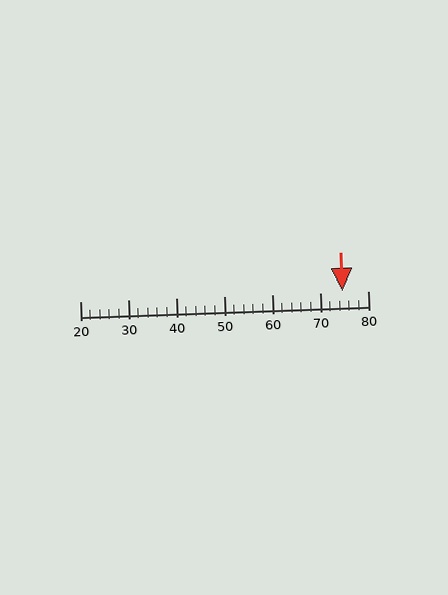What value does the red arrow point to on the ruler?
The red arrow points to approximately 75.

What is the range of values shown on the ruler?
The ruler shows values from 20 to 80.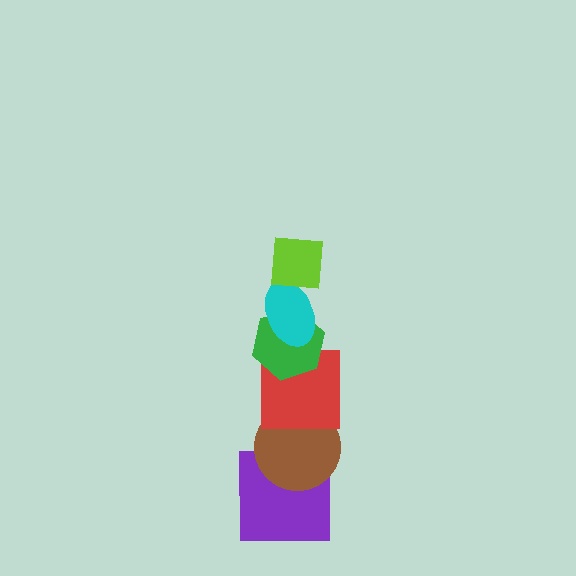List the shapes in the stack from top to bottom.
From top to bottom: the lime square, the cyan ellipse, the green hexagon, the red square, the brown circle, the purple square.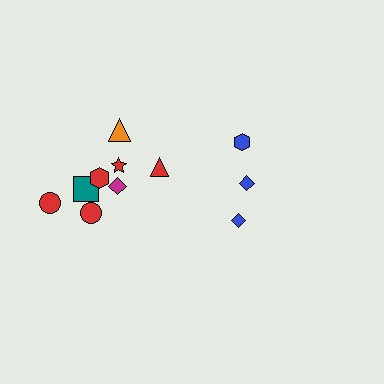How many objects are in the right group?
There are 3 objects.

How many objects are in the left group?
There are 8 objects.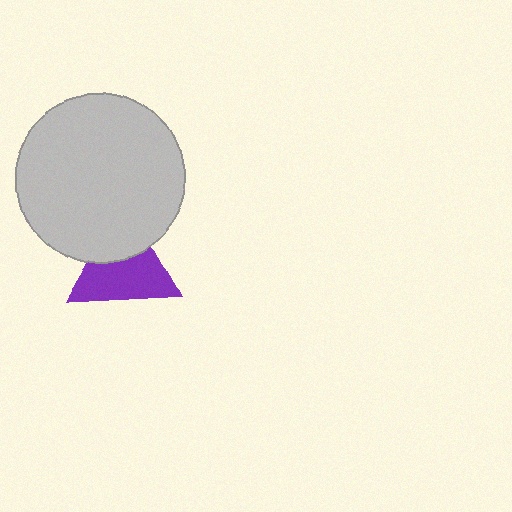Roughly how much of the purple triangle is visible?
About half of it is visible (roughly 64%).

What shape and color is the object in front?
The object in front is a light gray circle.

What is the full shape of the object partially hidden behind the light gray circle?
The partially hidden object is a purple triangle.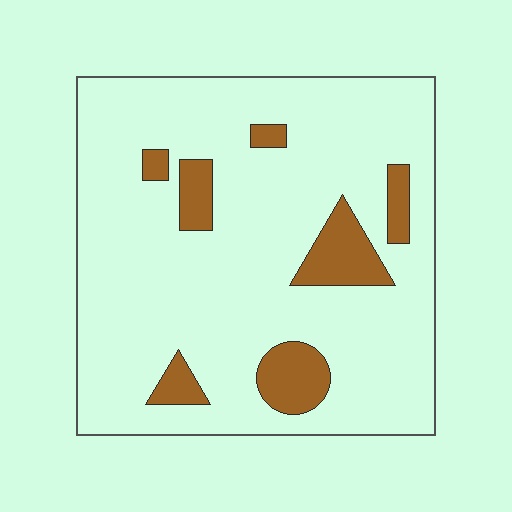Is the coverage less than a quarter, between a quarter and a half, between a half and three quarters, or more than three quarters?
Less than a quarter.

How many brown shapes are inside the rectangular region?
7.